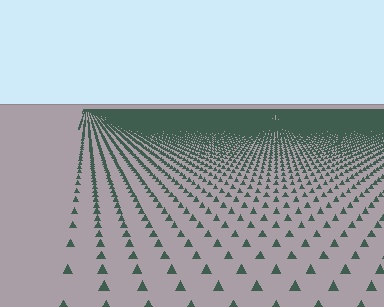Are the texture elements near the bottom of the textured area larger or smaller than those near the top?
Larger. Near the bottom, elements are closer to the viewer and appear at a bigger on-screen size.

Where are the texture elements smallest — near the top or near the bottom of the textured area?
Near the top.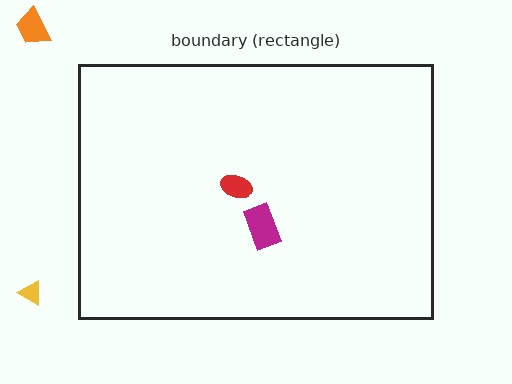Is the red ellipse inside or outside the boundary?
Inside.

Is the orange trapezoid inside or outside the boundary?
Outside.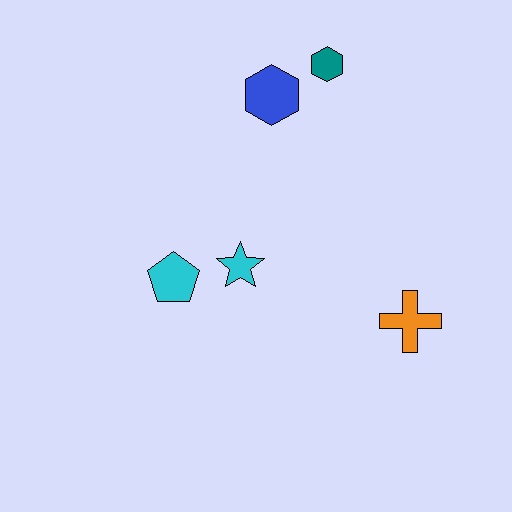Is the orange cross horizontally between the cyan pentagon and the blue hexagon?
No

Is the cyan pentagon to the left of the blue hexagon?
Yes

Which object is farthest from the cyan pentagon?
The teal hexagon is farthest from the cyan pentagon.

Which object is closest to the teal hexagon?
The blue hexagon is closest to the teal hexagon.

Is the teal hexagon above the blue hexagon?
Yes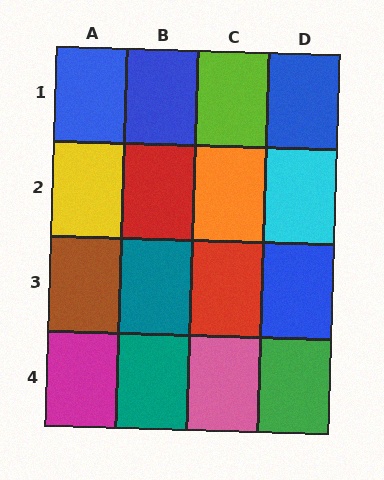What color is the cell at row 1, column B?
Blue.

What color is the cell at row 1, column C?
Lime.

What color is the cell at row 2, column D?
Cyan.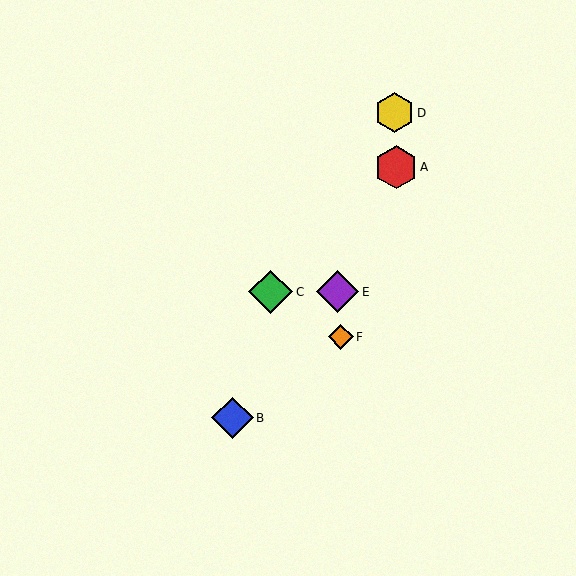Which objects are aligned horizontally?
Objects C, E are aligned horizontally.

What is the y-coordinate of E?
Object E is at y≈292.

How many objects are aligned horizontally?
2 objects (C, E) are aligned horizontally.